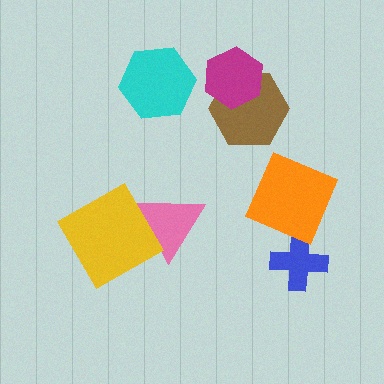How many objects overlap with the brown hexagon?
1 object overlaps with the brown hexagon.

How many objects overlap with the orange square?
0 objects overlap with the orange square.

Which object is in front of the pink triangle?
The yellow square is in front of the pink triangle.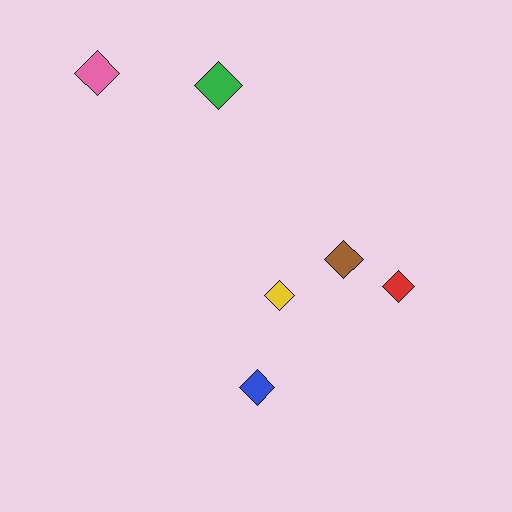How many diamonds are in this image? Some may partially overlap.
There are 6 diamonds.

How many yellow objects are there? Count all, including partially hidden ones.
There is 1 yellow object.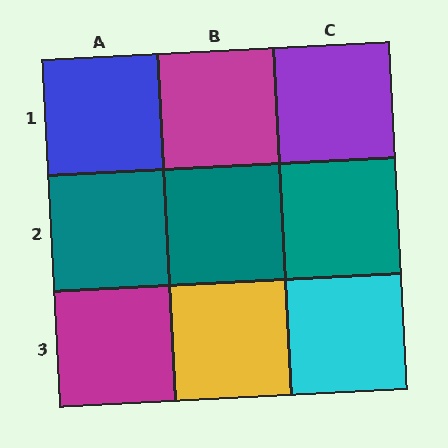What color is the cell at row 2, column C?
Teal.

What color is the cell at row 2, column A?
Teal.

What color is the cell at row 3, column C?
Cyan.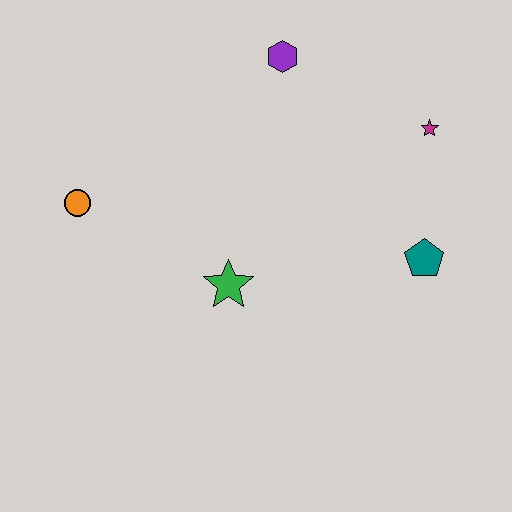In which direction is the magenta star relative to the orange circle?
The magenta star is to the right of the orange circle.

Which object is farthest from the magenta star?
The orange circle is farthest from the magenta star.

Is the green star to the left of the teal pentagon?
Yes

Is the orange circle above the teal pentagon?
Yes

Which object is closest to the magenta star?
The teal pentagon is closest to the magenta star.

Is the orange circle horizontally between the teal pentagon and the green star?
No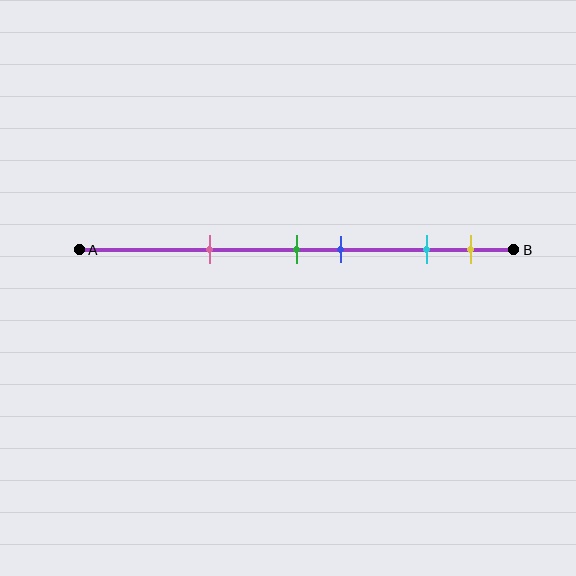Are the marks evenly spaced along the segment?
No, the marks are not evenly spaced.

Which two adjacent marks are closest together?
The green and blue marks are the closest adjacent pair.